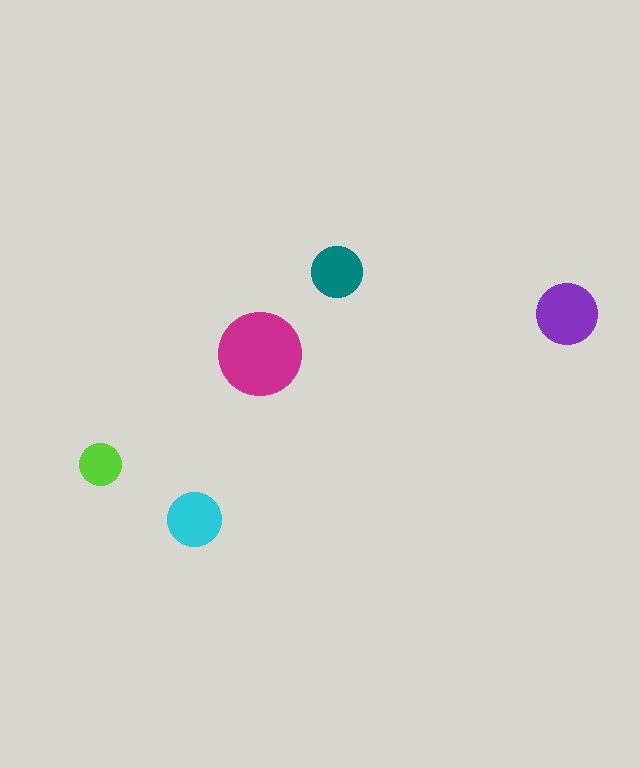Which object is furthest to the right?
The purple circle is rightmost.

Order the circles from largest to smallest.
the magenta one, the purple one, the cyan one, the teal one, the lime one.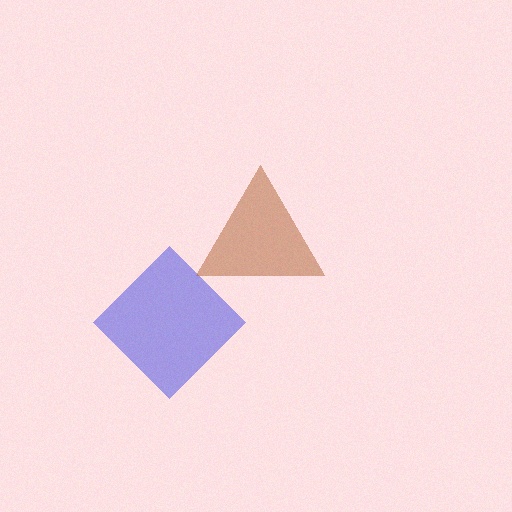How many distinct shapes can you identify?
There are 2 distinct shapes: a blue diamond, a brown triangle.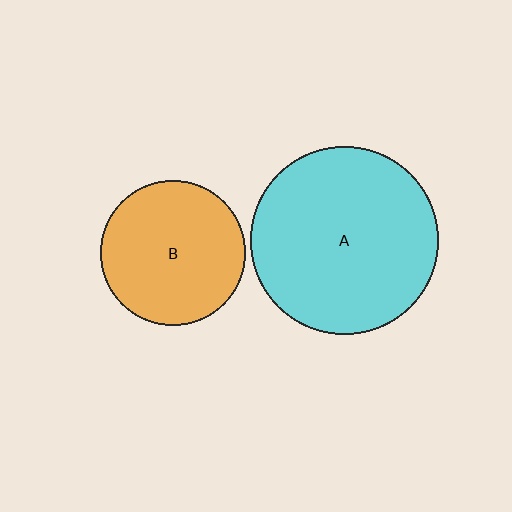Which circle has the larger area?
Circle A (cyan).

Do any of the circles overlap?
No, none of the circles overlap.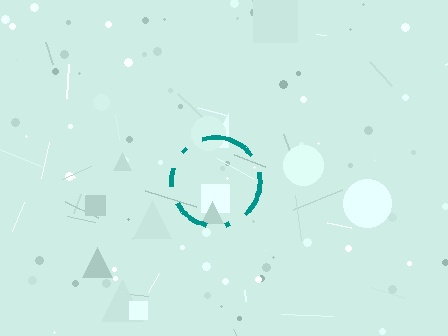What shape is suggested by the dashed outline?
The dashed outline suggests a circle.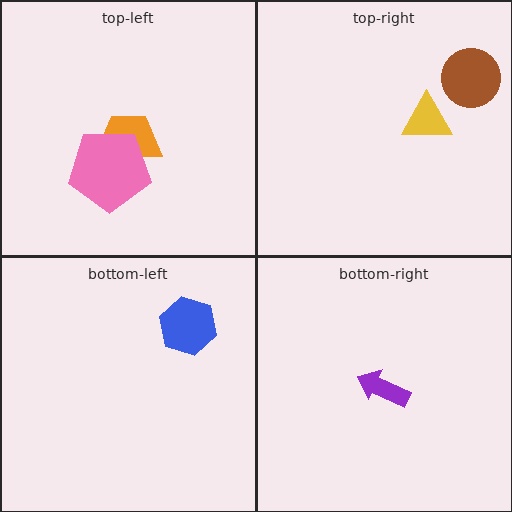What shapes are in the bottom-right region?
The purple arrow.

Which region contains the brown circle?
The top-right region.